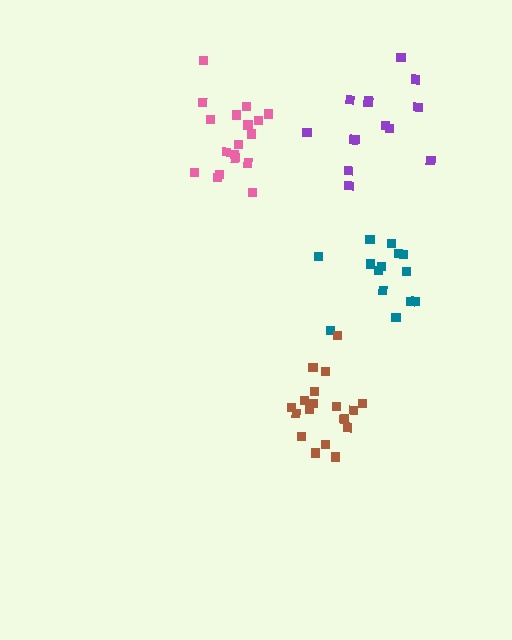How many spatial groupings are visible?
There are 4 spatial groupings.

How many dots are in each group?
Group 1: 14 dots, Group 2: 18 dots, Group 3: 14 dots, Group 4: 19 dots (65 total).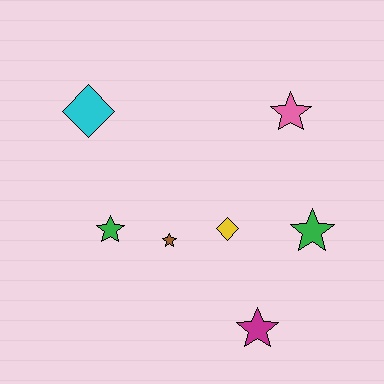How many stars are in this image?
There are 5 stars.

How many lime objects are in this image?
There are no lime objects.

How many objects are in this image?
There are 7 objects.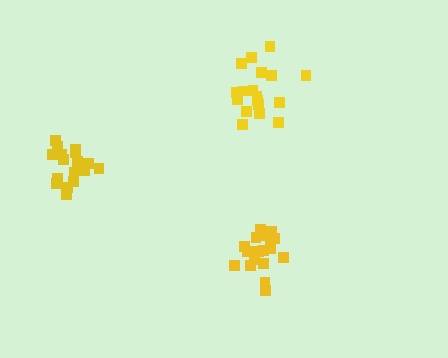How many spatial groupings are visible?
There are 3 spatial groupings.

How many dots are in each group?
Group 1: 20 dots, Group 2: 18 dots, Group 3: 18 dots (56 total).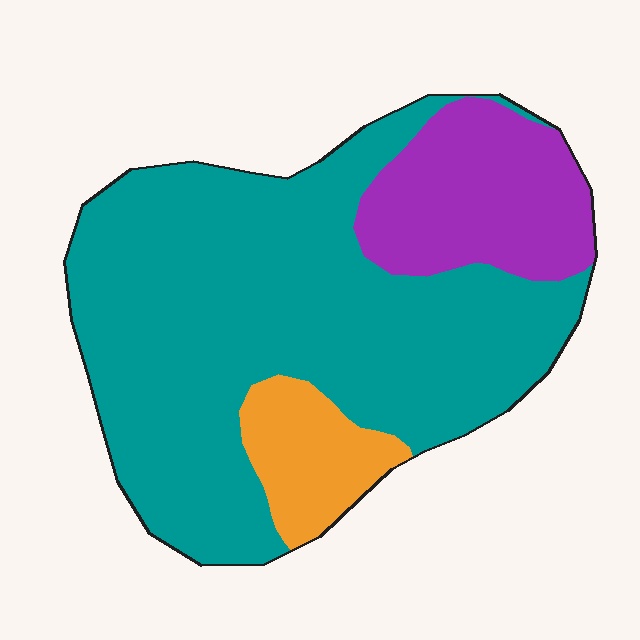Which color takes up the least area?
Orange, at roughly 10%.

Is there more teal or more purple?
Teal.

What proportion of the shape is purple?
Purple takes up about one fifth (1/5) of the shape.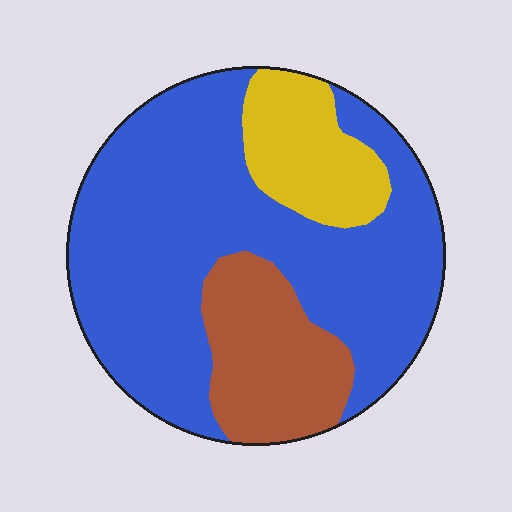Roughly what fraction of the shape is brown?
Brown takes up less than a quarter of the shape.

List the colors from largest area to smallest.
From largest to smallest: blue, brown, yellow.